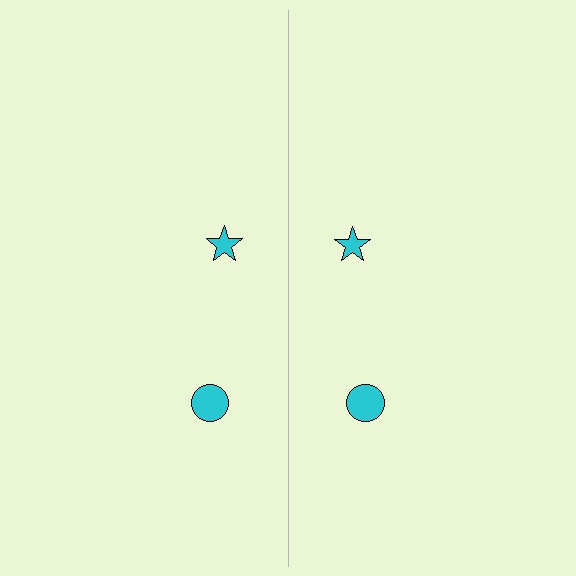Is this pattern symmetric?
Yes, this pattern has bilateral (reflection) symmetry.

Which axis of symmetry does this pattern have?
The pattern has a vertical axis of symmetry running through the center of the image.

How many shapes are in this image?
There are 4 shapes in this image.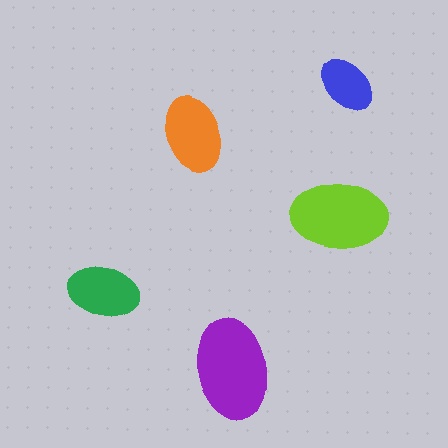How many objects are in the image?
There are 5 objects in the image.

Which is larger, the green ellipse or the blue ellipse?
The green one.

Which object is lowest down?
The purple ellipse is bottommost.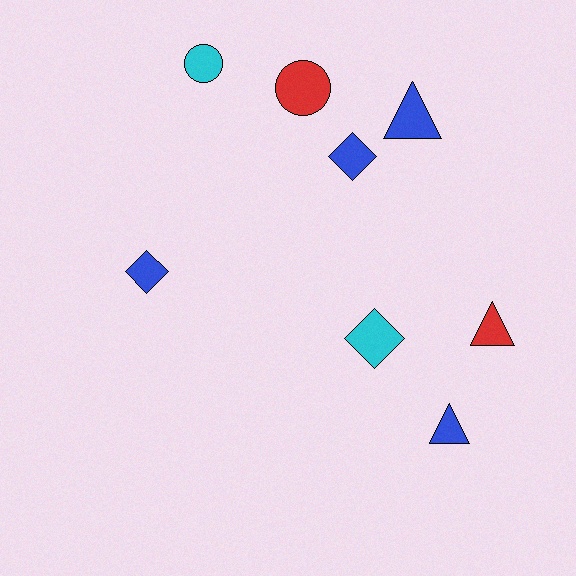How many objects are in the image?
There are 8 objects.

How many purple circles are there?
There are no purple circles.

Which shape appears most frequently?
Diamond, with 3 objects.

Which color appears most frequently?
Blue, with 4 objects.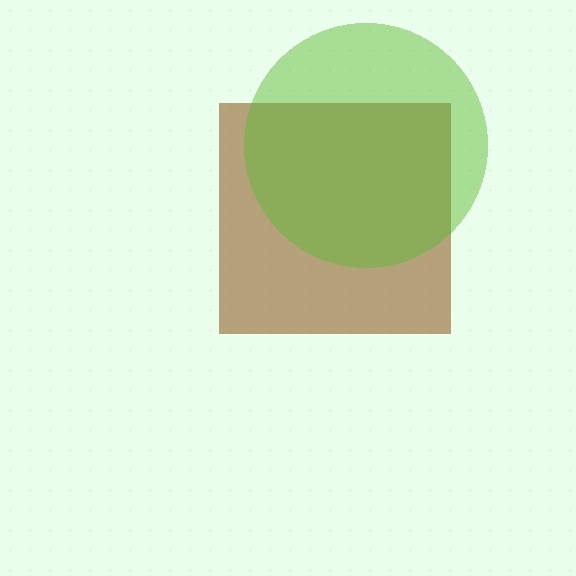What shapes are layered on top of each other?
The layered shapes are: a brown square, a lime circle.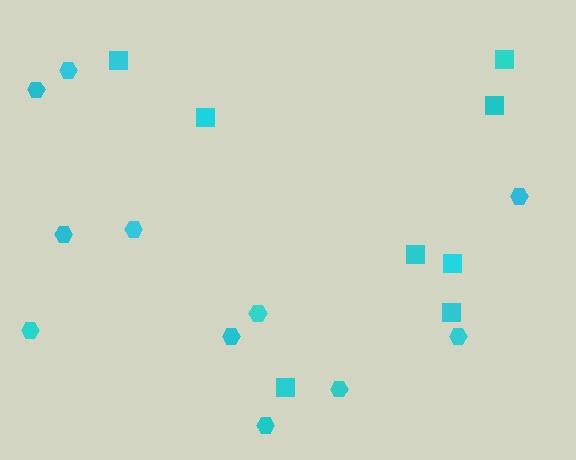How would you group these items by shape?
There are 2 groups: one group of hexagons (11) and one group of squares (8).